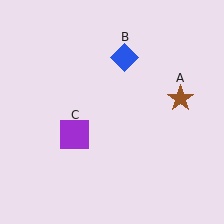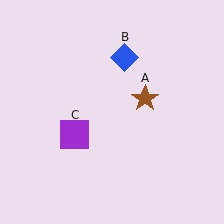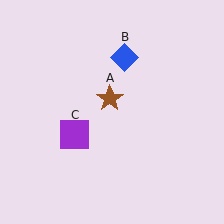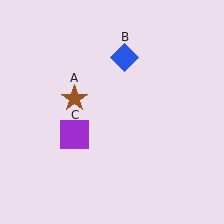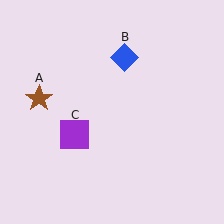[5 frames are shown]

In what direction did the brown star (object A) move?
The brown star (object A) moved left.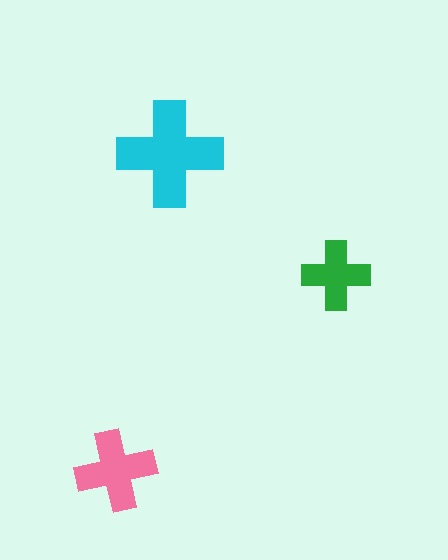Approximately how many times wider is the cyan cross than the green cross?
About 1.5 times wider.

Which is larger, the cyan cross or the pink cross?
The cyan one.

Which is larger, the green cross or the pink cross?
The pink one.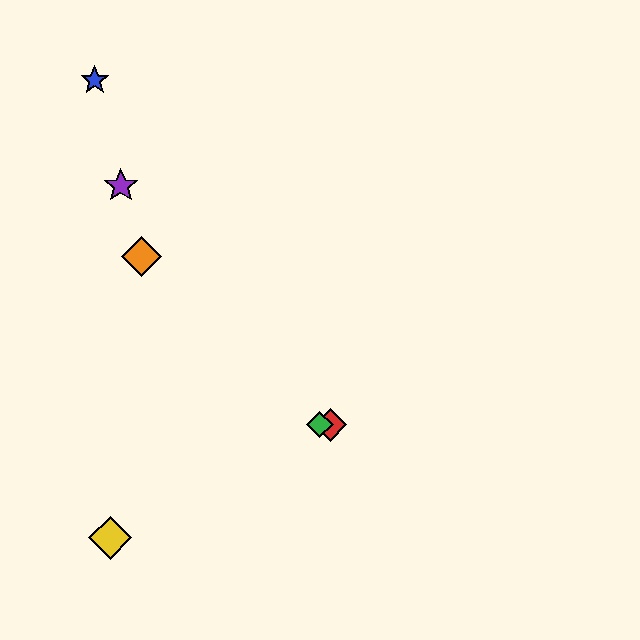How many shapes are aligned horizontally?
2 shapes (the red diamond, the green diamond) are aligned horizontally.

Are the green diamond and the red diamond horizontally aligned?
Yes, both are at y≈425.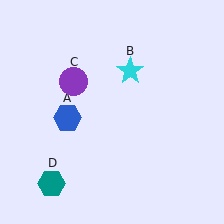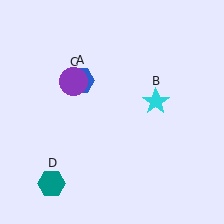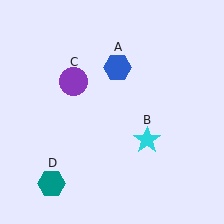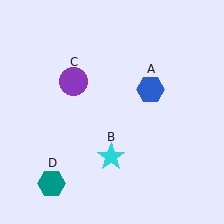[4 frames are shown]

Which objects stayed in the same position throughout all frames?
Purple circle (object C) and teal hexagon (object D) remained stationary.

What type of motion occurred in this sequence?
The blue hexagon (object A), cyan star (object B) rotated clockwise around the center of the scene.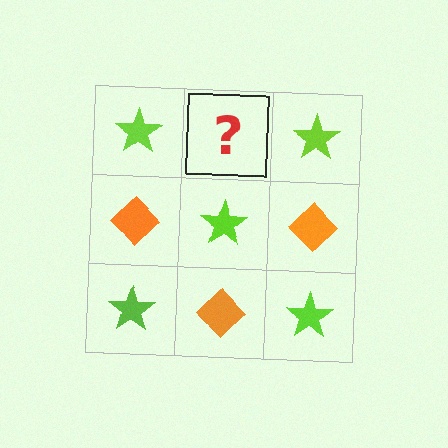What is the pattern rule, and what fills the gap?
The rule is that it alternates lime star and orange diamond in a checkerboard pattern. The gap should be filled with an orange diamond.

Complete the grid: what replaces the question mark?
The question mark should be replaced with an orange diamond.